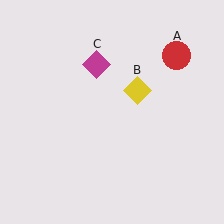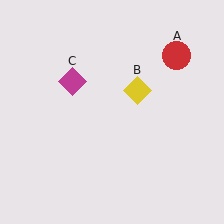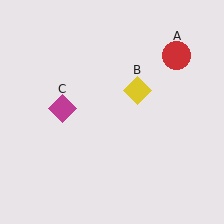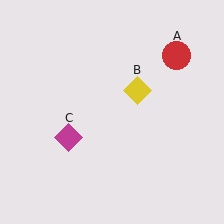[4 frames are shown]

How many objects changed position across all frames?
1 object changed position: magenta diamond (object C).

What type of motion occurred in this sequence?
The magenta diamond (object C) rotated counterclockwise around the center of the scene.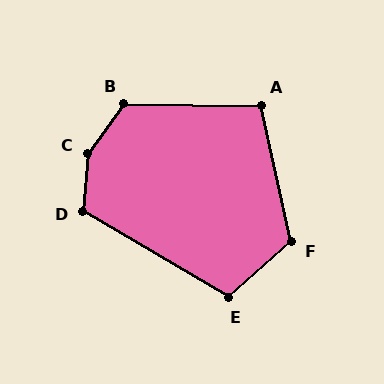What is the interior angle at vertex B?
Approximately 126 degrees (obtuse).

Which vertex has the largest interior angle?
C, at approximately 149 degrees.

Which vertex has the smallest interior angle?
A, at approximately 103 degrees.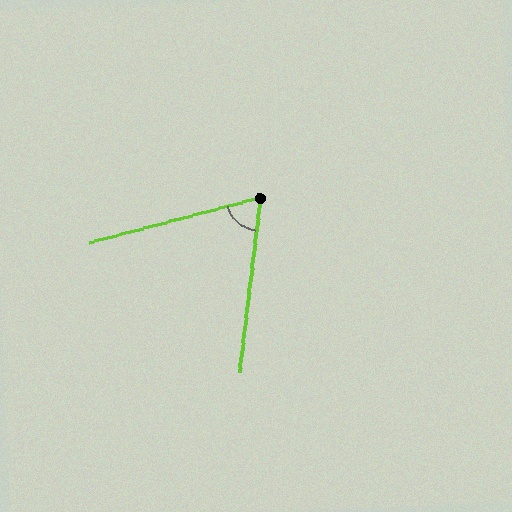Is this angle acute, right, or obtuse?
It is acute.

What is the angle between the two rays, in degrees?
Approximately 68 degrees.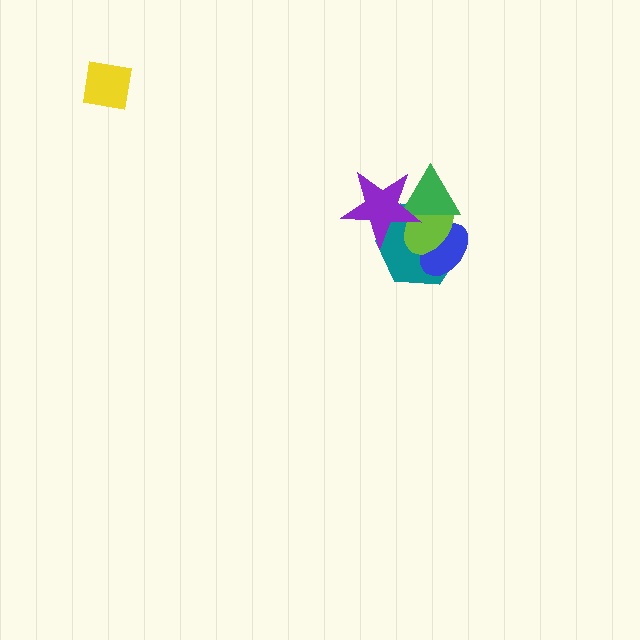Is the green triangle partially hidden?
Yes, it is partially covered by another shape.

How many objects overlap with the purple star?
3 objects overlap with the purple star.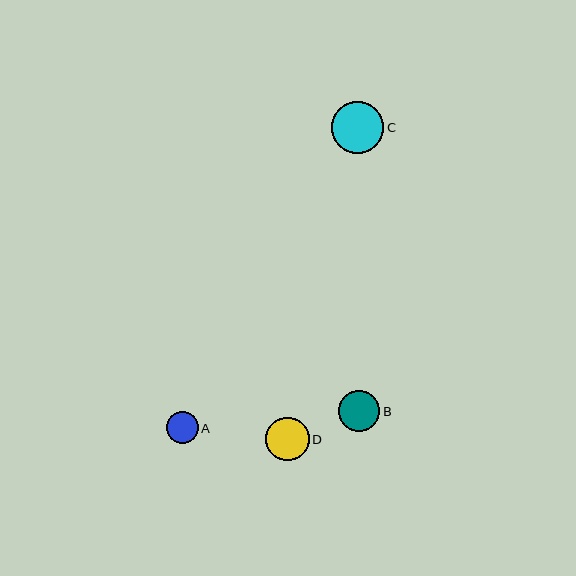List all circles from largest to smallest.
From largest to smallest: C, D, B, A.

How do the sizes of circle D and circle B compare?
Circle D and circle B are approximately the same size.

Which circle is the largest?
Circle C is the largest with a size of approximately 52 pixels.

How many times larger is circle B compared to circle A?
Circle B is approximately 1.3 times the size of circle A.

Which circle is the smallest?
Circle A is the smallest with a size of approximately 32 pixels.